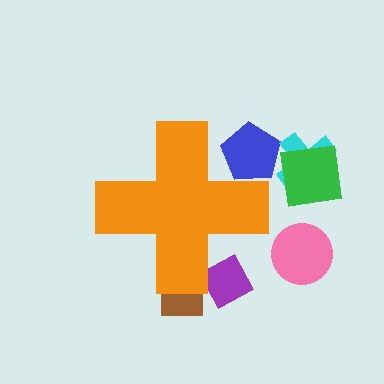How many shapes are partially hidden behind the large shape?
3 shapes are partially hidden.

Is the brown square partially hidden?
Yes, the brown square is partially hidden behind the orange cross.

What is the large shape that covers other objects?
An orange cross.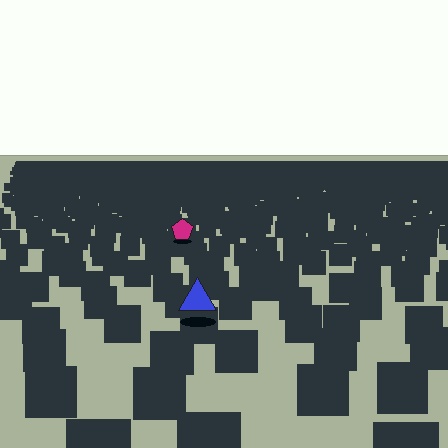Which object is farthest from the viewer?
The magenta pentagon is farthest from the viewer. It appears smaller and the ground texture around it is denser.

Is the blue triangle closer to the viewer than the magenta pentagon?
Yes. The blue triangle is closer — you can tell from the texture gradient: the ground texture is coarser near it.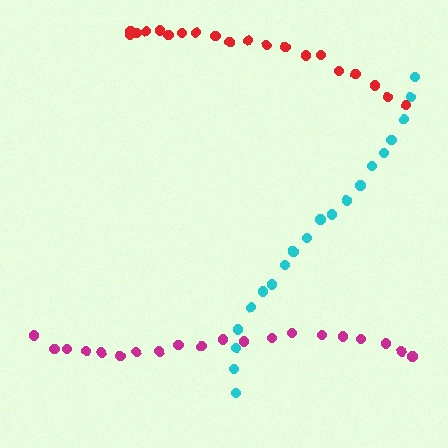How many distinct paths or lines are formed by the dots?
There are 3 distinct paths.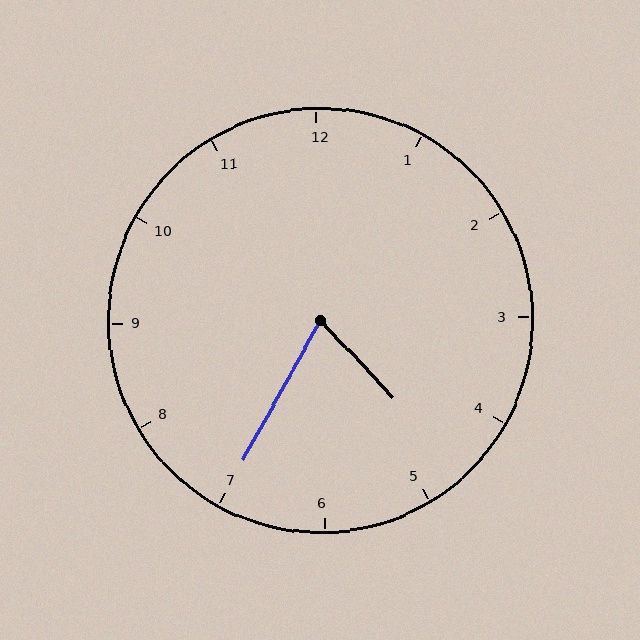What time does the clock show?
4:35.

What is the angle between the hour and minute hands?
Approximately 72 degrees.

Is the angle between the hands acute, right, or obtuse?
It is acute.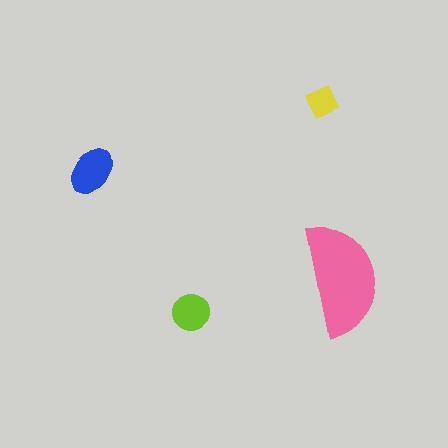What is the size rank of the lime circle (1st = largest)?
3rd.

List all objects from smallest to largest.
The yellow diamond, the lime circle, the blue ellipse, the pink semicircle.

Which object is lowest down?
The lime circle is bottommost.